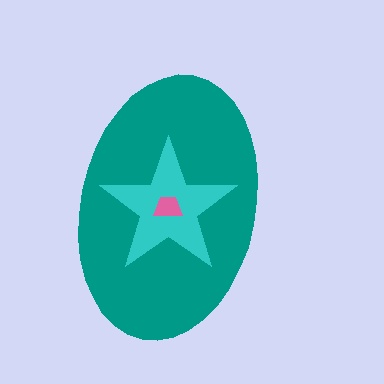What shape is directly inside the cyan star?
The pink trapezoid.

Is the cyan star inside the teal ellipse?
Yes.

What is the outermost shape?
The teal ellipse.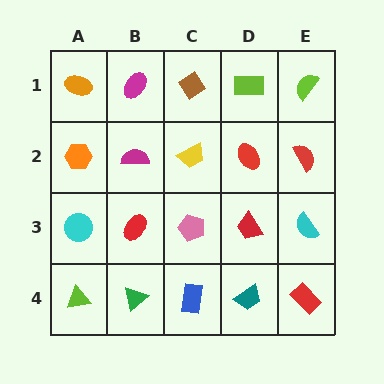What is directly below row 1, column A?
An orange hexagon.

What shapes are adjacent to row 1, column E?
A red semicircle (row 2, column E), a lime rectangle (row 1, column D).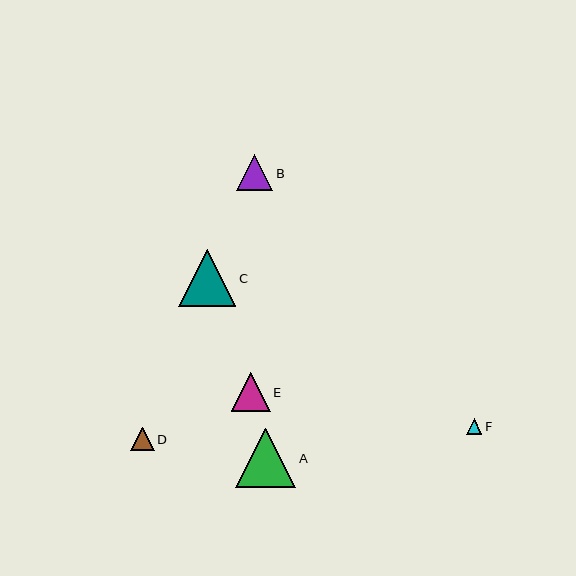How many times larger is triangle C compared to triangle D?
Triangle C is approximately 2.4 times the size of triangle D.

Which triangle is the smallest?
Triangle F is the smallest with a size of approximately 16 pixels.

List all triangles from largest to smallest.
From largest to smallest: A, C, E, B, D, F.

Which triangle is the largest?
Triangle A is the largest with a size of approximately 60 pixels.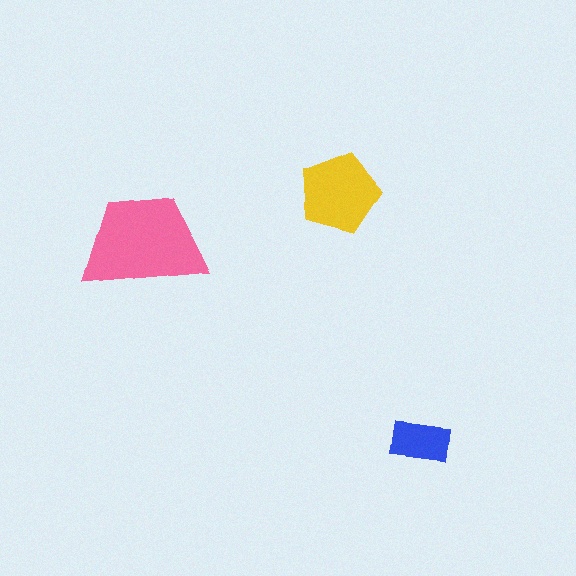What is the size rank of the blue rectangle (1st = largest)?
3rd.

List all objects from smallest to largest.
The blue rectangle, the yellow pentagon, the pink trapezoid.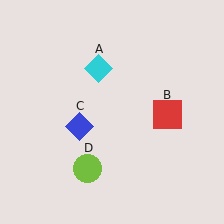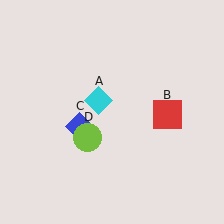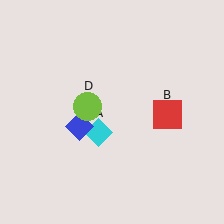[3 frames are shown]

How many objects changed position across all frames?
2 objects changed position: cyan diamond (object A), lime circle (object D).